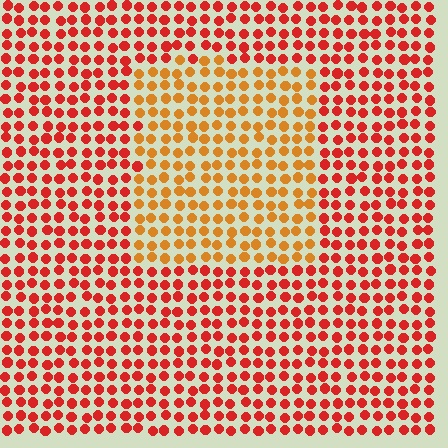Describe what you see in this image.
The image is filled with small red elements in a uniform arrangement. A rectangle-shaped region is visible where the elements are tinted to a slightly different hue, forming a subtle color boundary.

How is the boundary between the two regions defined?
The boundary is defined purely by a slight shift in hue (about 33 degrees). Spacing, size, and orientation are identical on both sides.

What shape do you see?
I see a rectangle.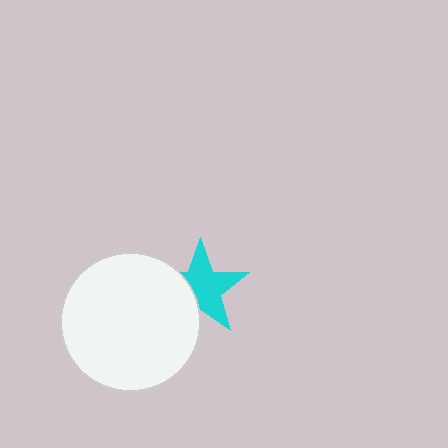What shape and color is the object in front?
The object in front is a white circle.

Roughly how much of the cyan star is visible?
Most of it is visible (roughly 66%).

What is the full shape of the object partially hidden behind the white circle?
The partially hidden object is a cyan star.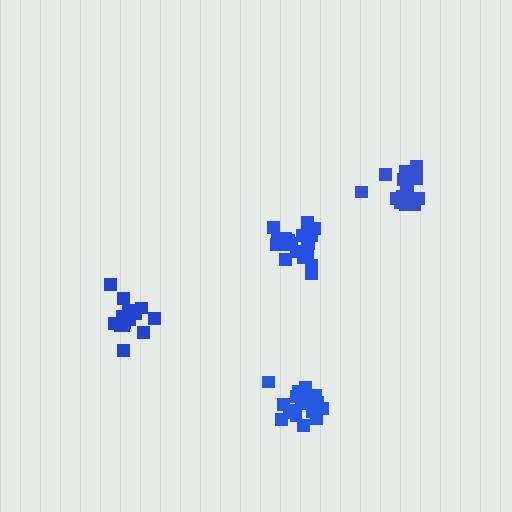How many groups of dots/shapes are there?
There are 4 groups.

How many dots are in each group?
Group 1: 20 dots, Group 2: 16 dots, Group 3: 16 dots, Group 4: 21 dots (73 total).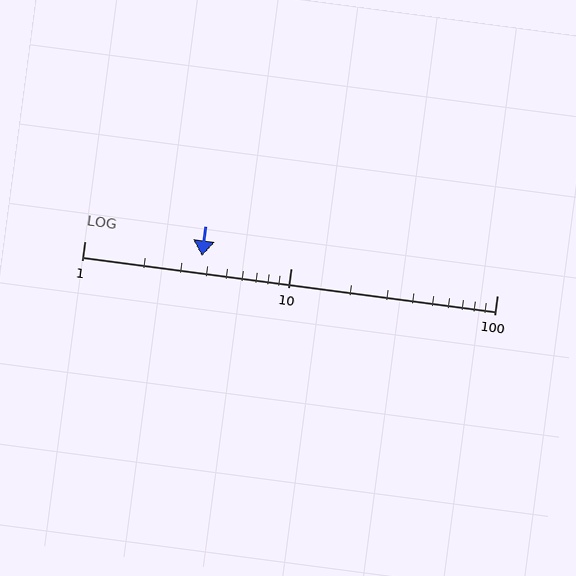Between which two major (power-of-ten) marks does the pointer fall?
The pointer is between 1 and 10.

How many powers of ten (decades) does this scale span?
The scale spans 2 decades, from 1 to 100.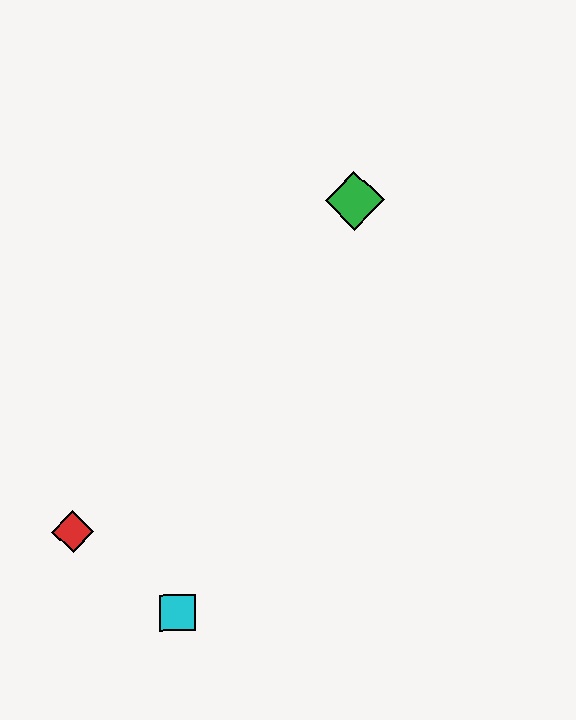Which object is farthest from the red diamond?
The green diamond is farthest from the red diamond.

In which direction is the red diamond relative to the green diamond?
The red diamond is below the green diamond.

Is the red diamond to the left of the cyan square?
Yes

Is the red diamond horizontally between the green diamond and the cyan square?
No